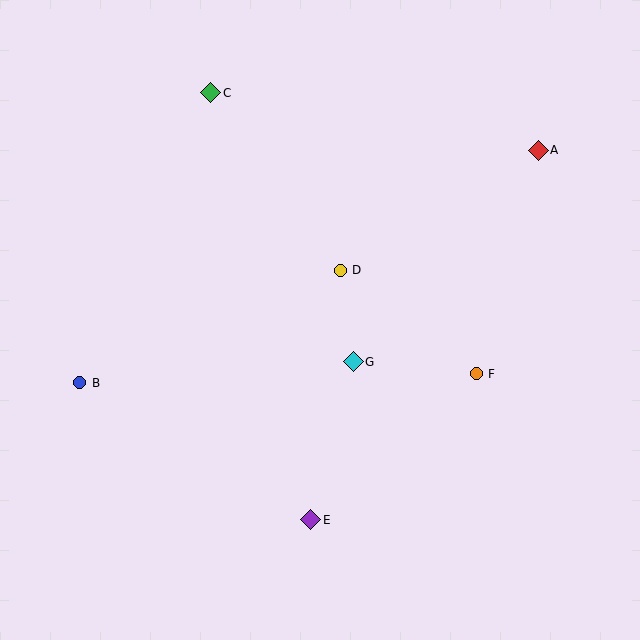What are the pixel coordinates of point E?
Point E is at (311, 520).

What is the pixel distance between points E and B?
The distance between E and B is 268 pixels.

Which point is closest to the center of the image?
Point G at (353, 362) is closest to the center.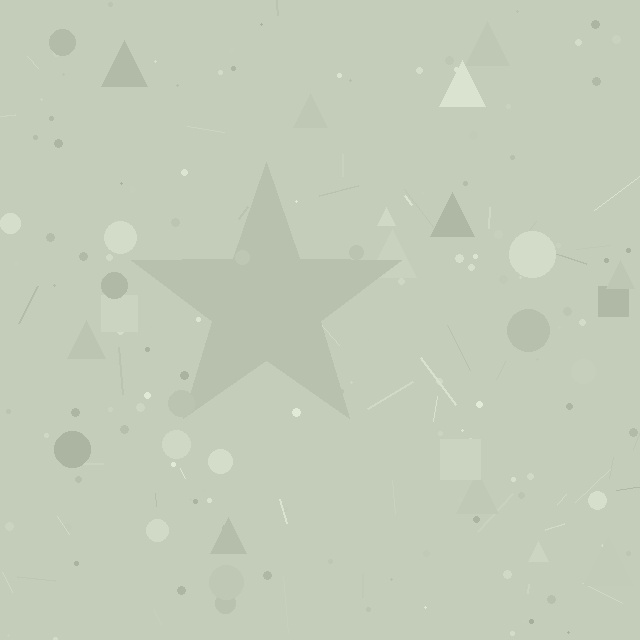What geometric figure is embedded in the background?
A star is embedded in the background.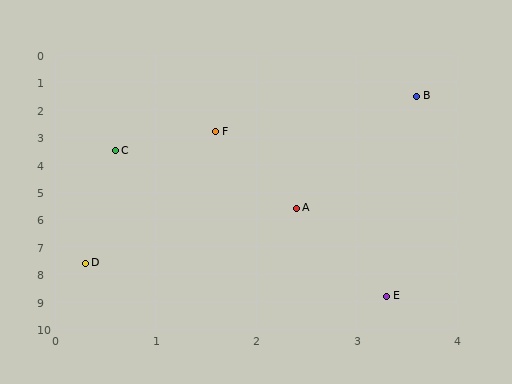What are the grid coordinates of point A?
Point A is at approximately (2.4, 5.6).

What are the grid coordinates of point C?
Point C is at approximately (0.6, 3.5).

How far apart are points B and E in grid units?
Points B and E are about 7.3 grid units apart.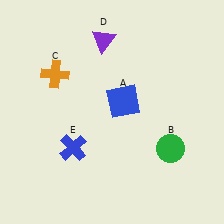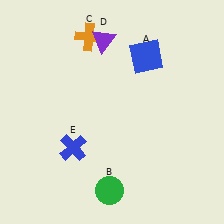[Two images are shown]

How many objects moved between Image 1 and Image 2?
3 objects moved between the two images.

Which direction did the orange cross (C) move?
The orange cross (C) moved up.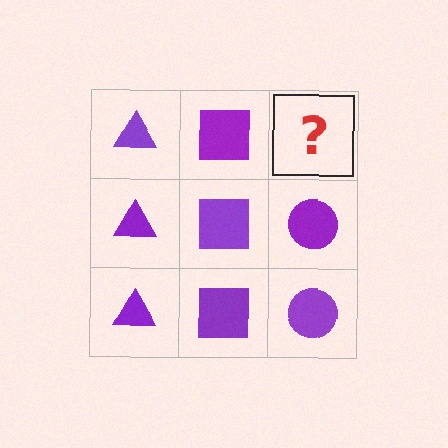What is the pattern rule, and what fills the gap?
The rule is that each column has a consistent shape. The gap should be filled with a purple circle.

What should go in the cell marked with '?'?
The missing cell should contain a purple circle.